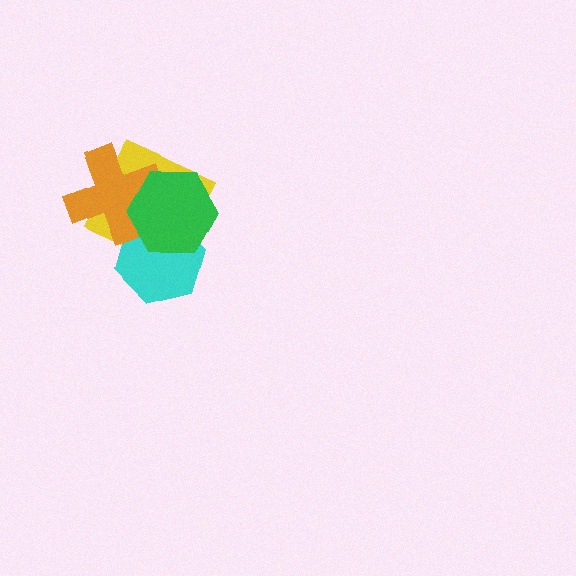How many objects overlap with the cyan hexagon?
3 objects overlap with the cyan hexagon.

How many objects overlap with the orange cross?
3 objects overlap with the orange cross.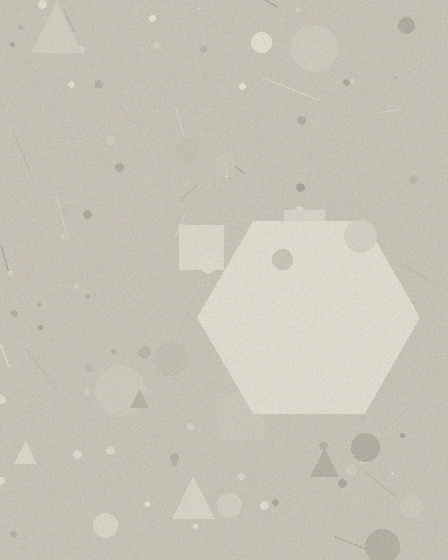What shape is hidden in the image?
A hexagon is hidden in the image.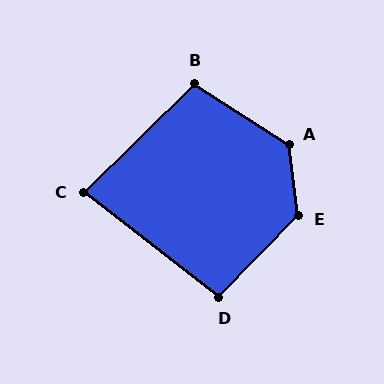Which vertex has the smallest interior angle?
C, at approximately 82 degrees.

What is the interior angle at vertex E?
Approximately 129 degrees (obtuse).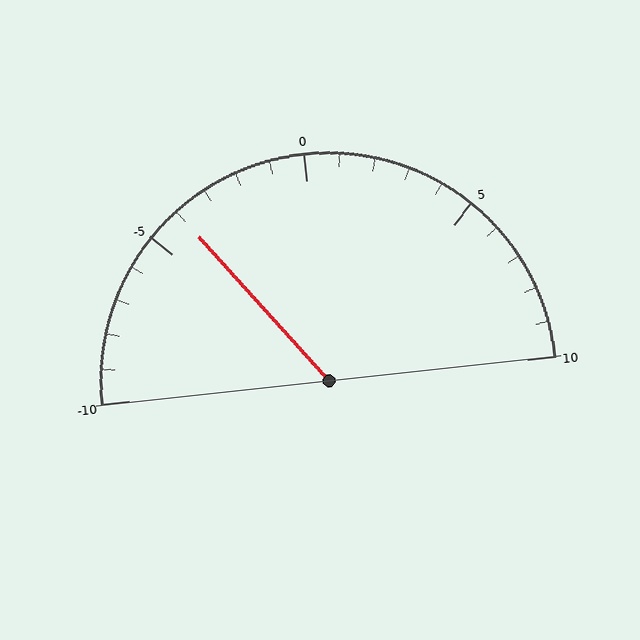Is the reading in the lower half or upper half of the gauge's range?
The reading is in the lower half of the range (-10 to 10).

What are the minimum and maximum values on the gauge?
The gauge ranges from -10 to 10.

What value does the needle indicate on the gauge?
The needle indicates approximately -4.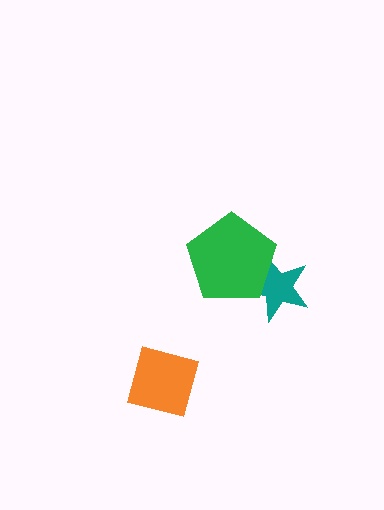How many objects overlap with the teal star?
1 object overlaps with the teal star.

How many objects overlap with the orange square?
0 objects overlap with the orange square.